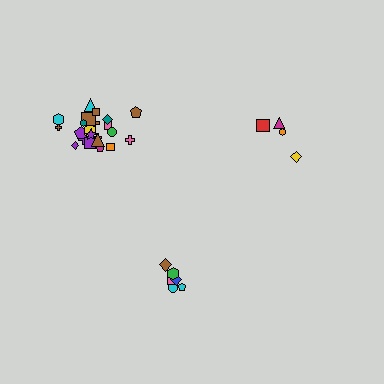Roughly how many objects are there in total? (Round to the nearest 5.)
Roughly 35 objects in total.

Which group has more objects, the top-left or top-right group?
The top-left group.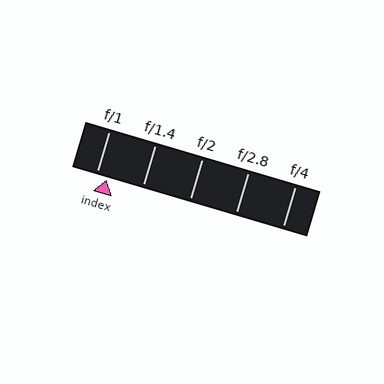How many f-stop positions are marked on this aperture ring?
There are 5 f-stop positions marked.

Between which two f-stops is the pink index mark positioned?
The index mark is between f/1 and f/1.4.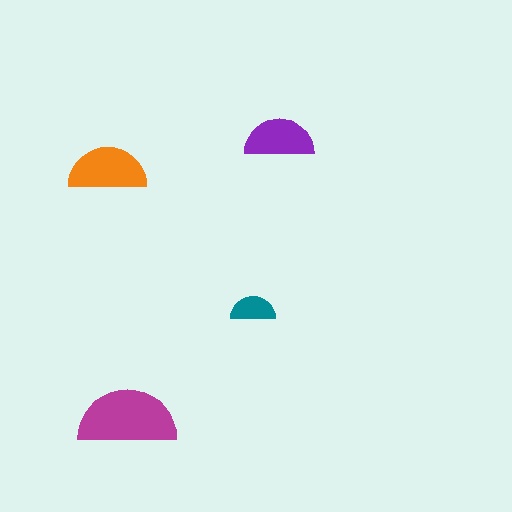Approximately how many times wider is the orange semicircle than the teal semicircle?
About 1.5 times wider.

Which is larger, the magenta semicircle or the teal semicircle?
The magenta one.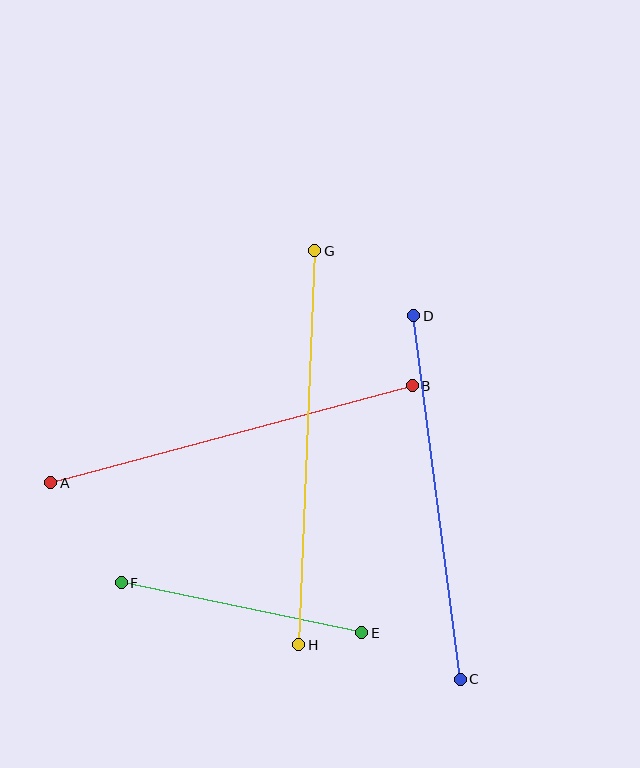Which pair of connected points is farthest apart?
Points G and H are farthest apart.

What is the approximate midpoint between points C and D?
The midpoint is at approximately (437, 498) pixels.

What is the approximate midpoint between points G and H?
The midpoint is at approximately (307, 448) pixels.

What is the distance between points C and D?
The distance is approximately 366 pixels.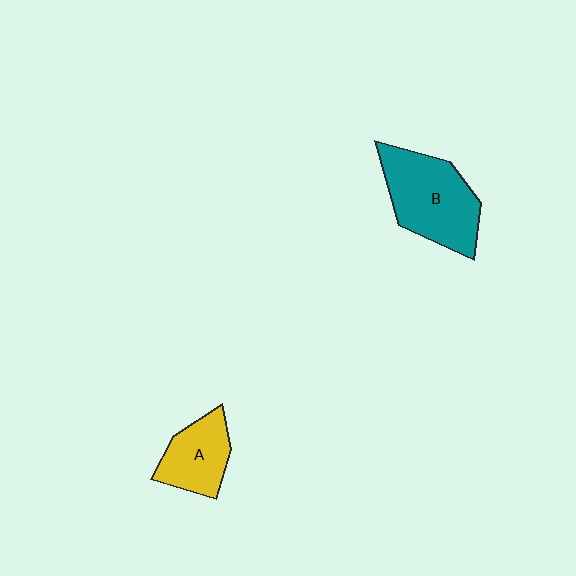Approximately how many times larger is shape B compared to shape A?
Approximately 1.6 times.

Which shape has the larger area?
Shape B (teal).